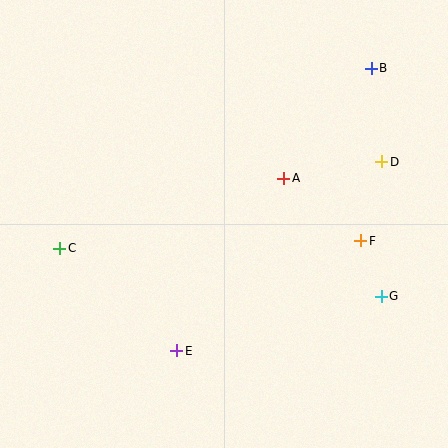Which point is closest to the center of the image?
Point A at (284, 178) is closest to the center.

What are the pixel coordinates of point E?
Point E is at (177, 351).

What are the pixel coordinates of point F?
Point F is at (361, 241).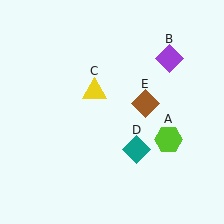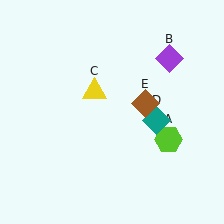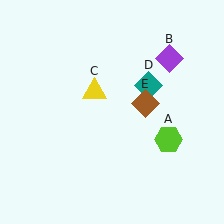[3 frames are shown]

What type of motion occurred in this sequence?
The teal diamond (object D) rotated counterclockwise around the center of the scene.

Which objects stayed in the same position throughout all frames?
Lime hexagon (object A) and purple diamond (object B) and yellow triangle (object C) and brown diamond (object E) remained stationary.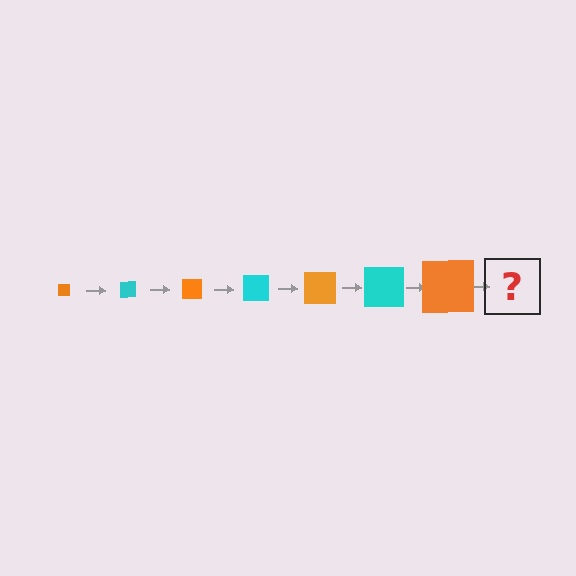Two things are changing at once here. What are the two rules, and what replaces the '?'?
The two rules are that the square grows larger each step and the color cycles through orange and cyan. The '?' should be a cyan square, larger than the previous one.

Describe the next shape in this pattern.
It should be a cyan square, larger than the previous one.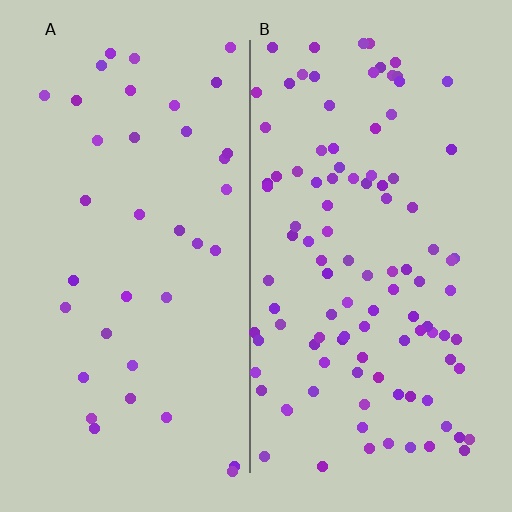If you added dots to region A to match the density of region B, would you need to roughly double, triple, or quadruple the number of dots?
Approximately triple.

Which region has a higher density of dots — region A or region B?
B (the right).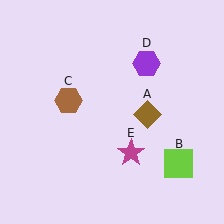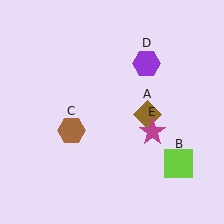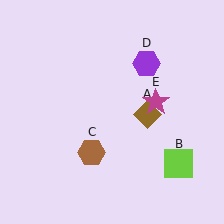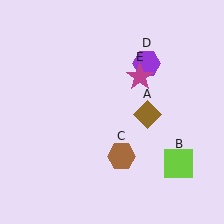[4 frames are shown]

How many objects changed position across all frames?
2 objects changed position: brown hexagon (object C), magenta star (object E).